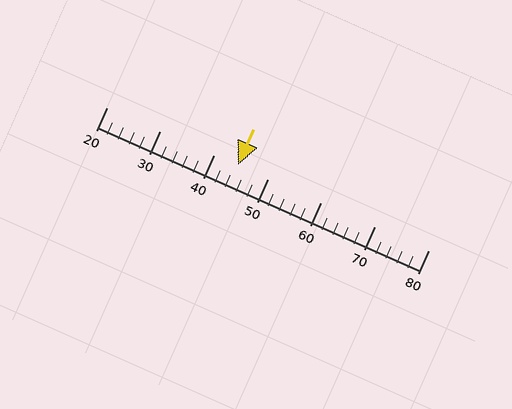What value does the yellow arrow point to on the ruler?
The yellow arrow points to approximately 44.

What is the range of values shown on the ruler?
The ruler shows values from 20 to 80.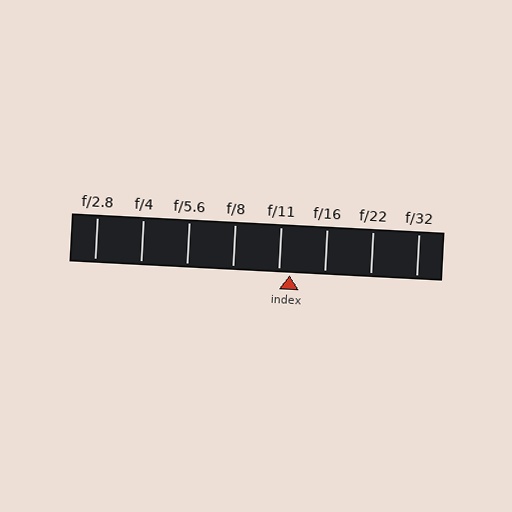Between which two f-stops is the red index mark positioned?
The index mark is between f/11 and f/16.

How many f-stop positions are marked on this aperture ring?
There are 8 f-stop positions marked.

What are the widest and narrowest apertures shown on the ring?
The widest aperture shown is f/2.8 and the narrowest is f/32.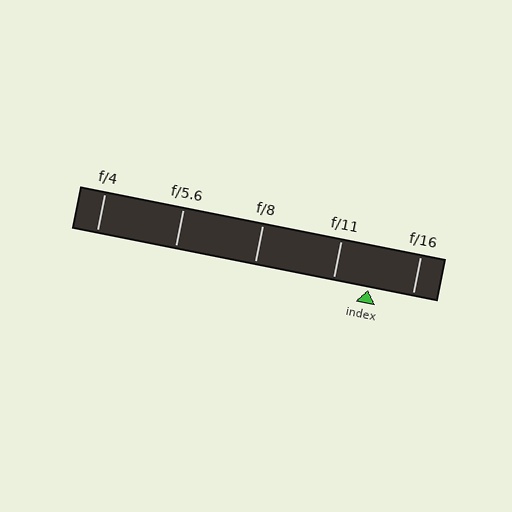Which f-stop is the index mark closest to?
The index mark is closest to f/11.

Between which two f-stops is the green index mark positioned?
The index mark is between f/11 and f/16.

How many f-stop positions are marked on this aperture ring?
There are 5 f-stop positions marked.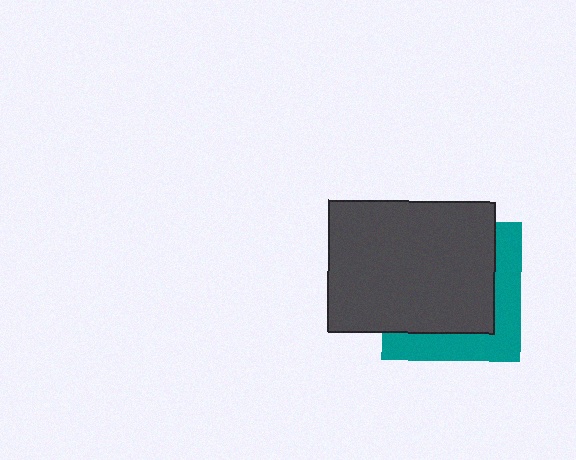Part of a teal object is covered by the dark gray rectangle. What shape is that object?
It is a square.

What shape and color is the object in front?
The object in front is a dark gray rectangle.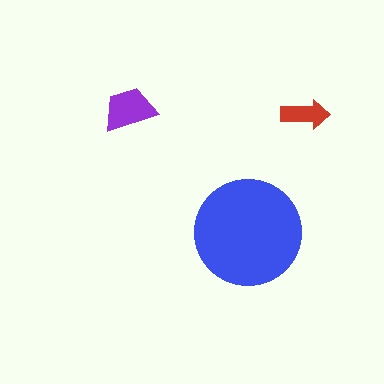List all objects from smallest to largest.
The red arrow, the purple trapezoid, the blue circle.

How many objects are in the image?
There are 3 objects in the image.